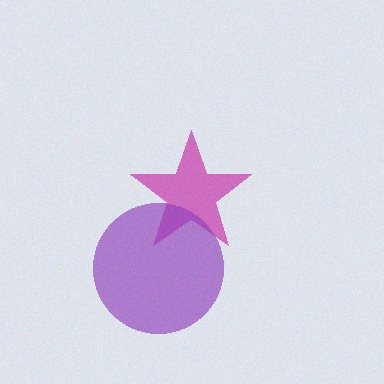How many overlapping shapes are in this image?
There are 2 overlapping shapes in the image.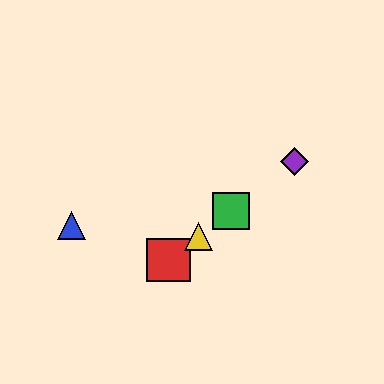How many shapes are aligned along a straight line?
4 shapes (the red square, the green square, the yellow triangle, the purple diamond) are aligned along a straight line.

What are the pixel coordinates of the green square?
The green square is at (231, 211).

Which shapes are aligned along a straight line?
The red square, the green square, the yellow triangle, the purple diamond are aligned along a straight line.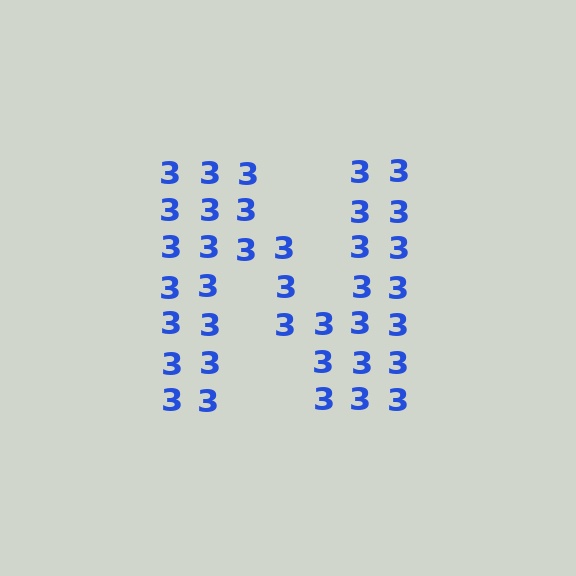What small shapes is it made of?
It is made of small digit 3's.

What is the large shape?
The large shape is the letter N.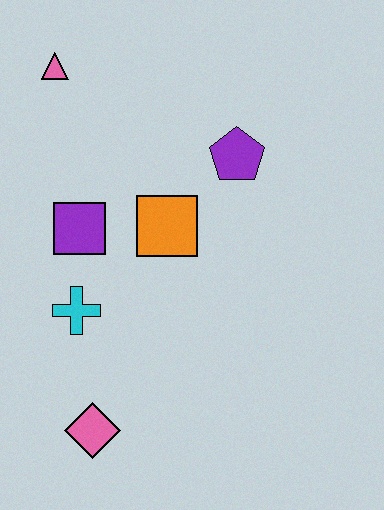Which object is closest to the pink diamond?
The cyan cross is closest to the pink diamond.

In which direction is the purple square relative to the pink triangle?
The purple square is below the pink triangle.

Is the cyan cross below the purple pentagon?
Yes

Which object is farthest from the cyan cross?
The pink triangle is farthest from the cyan cross.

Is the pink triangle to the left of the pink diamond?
Yes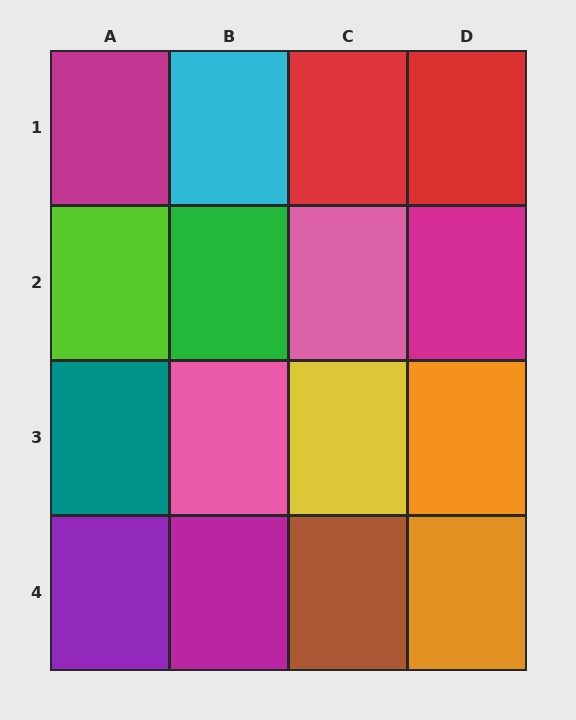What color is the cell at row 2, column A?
Lime.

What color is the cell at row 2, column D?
Magenta.